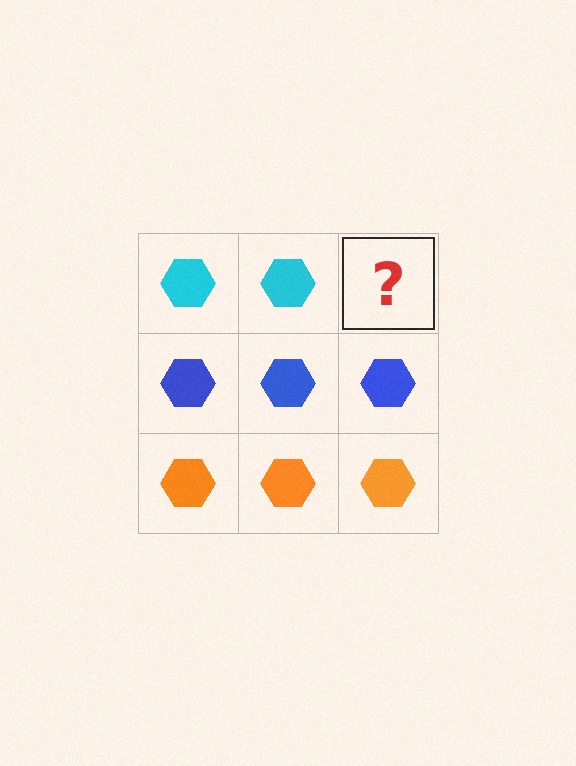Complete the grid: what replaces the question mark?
The question mark should be replaced with a cyan hexagon.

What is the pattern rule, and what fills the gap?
The rule is that each row has a consistent color. The gap should be filled with a cyan hexagon.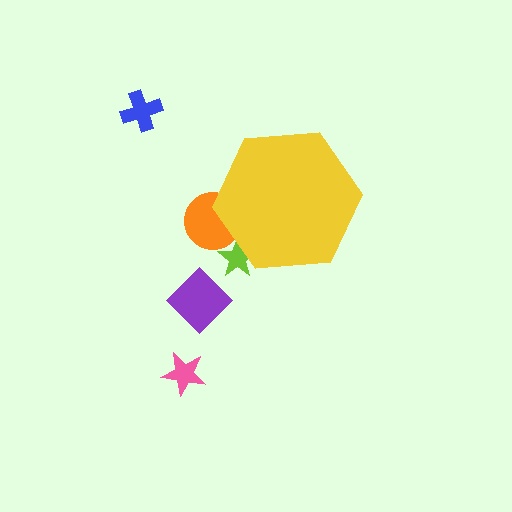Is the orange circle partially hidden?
Yes, the orange circle is partially hidden behind the yellow hexagon.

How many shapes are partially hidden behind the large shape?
2 shapes are partially hidden.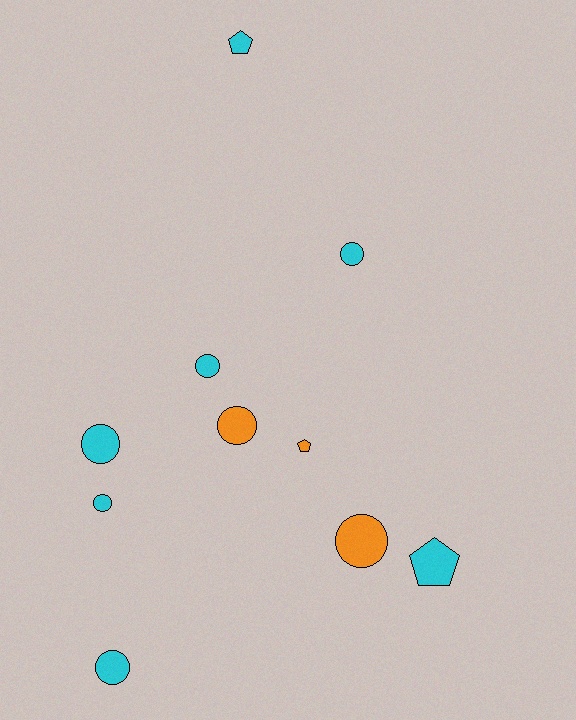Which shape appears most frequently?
Circle, with 7 objects.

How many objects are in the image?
There are 10 objects.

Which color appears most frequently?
Cyan, with 7 objects.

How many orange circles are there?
There are 2 orange circles.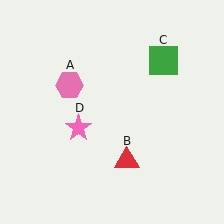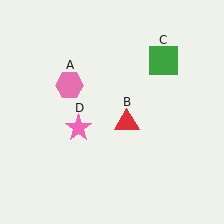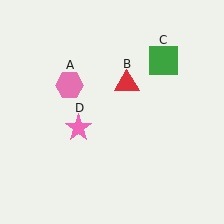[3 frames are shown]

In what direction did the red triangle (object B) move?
The red triangle (object B) moved up.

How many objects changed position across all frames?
1 object changed position: red triangle (object B).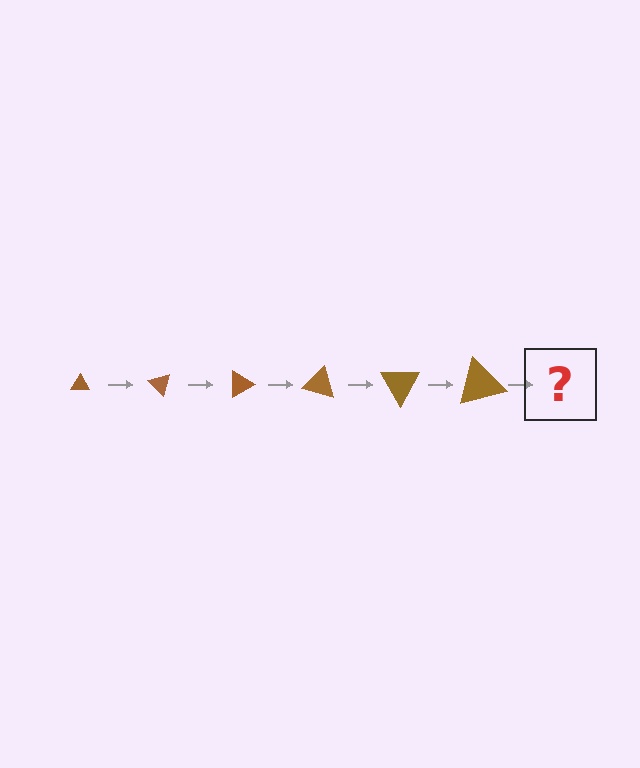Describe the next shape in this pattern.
It should be a triangle, larger than the previous one and rotated 270 degrees from the start.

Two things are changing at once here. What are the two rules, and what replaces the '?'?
The two rules are that the triangle grows larger each step and it rotates 45 degrees each step. The '?' should be a triangle, larger than the previous one and rotated 270 degrees from the start.